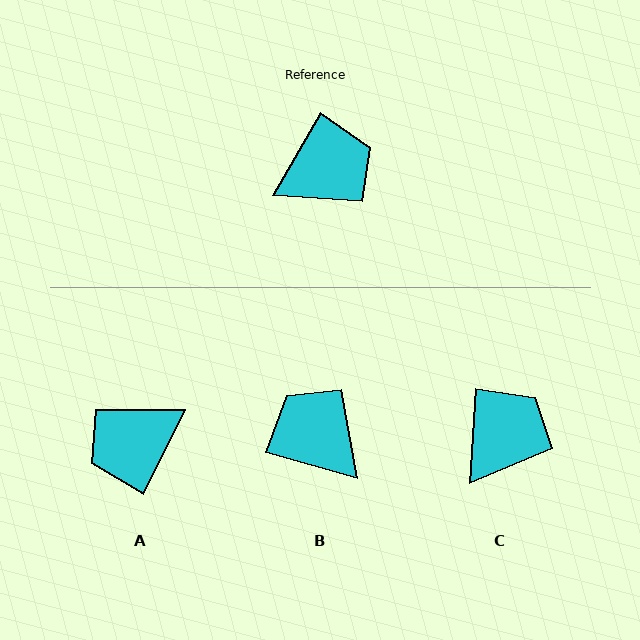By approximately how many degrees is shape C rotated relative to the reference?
Approximately 26 degrees counter-clockwise.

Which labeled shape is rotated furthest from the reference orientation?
A, about 177 degrees away.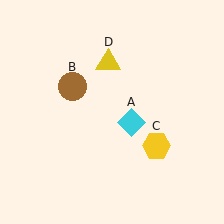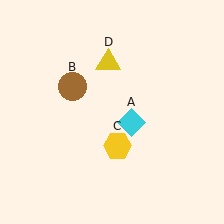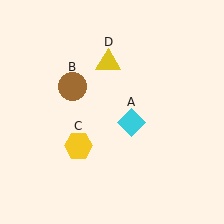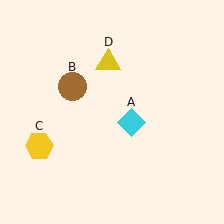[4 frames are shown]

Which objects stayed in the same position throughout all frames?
Cyan diamond (object A) and brown circle (object B) and yellow triangle (object D) remained stationary.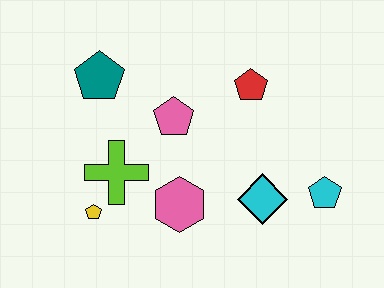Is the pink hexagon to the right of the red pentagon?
No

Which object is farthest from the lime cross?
The cyan pentagon is farthest from the lime cross.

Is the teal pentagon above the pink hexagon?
Yes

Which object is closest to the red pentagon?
The pink pentagon is closest to the red pentagon.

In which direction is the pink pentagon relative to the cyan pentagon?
The pink pentagon is to the left of the cyan pentagon.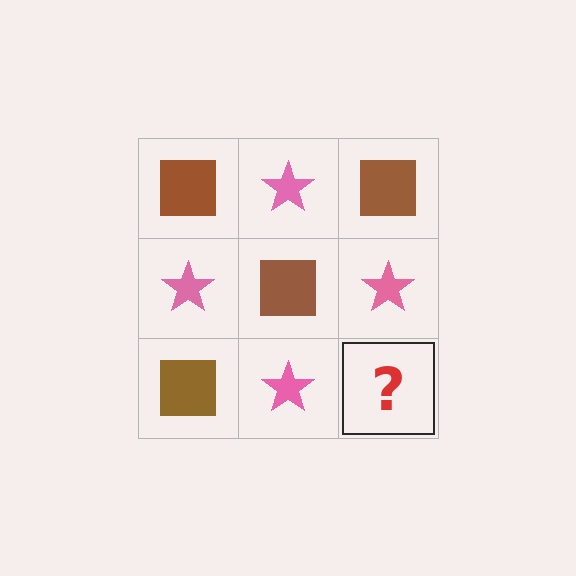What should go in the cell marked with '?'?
The missing cell should contain a brown square.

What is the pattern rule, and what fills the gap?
The rule is that it alternates brown square and pink star in a checkerboard pattern. The gap should be filled with a brown square.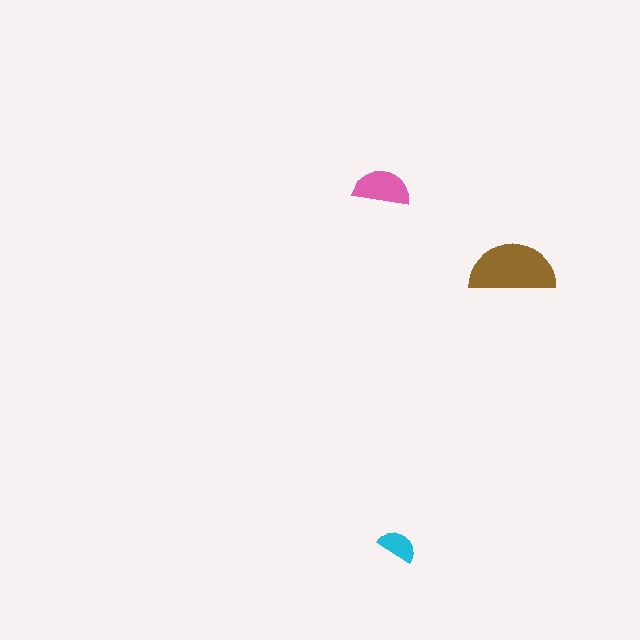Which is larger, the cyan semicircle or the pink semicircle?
The pink one.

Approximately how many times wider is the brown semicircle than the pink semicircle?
About 1.5 times wider.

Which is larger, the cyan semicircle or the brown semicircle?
The brown one.